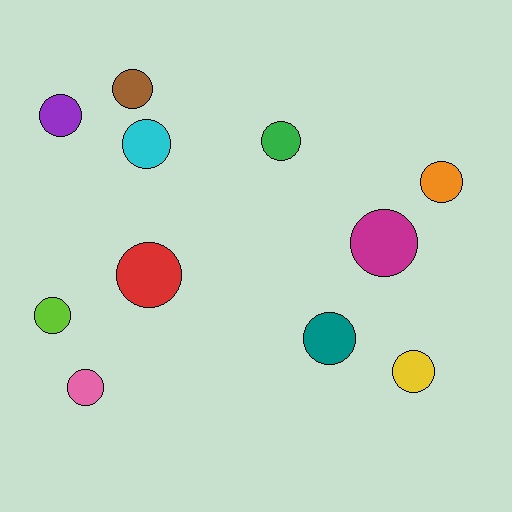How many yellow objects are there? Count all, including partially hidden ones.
There is 1 yellow object.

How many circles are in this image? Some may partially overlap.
There are 11 circles.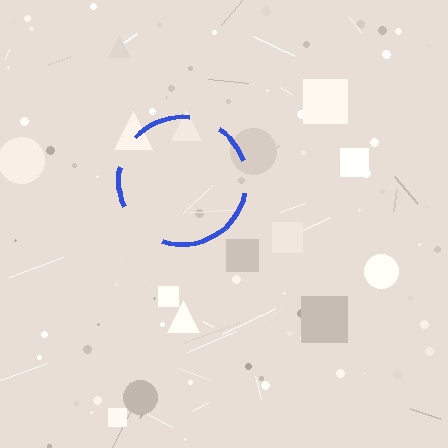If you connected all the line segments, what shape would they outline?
They would outline a circle.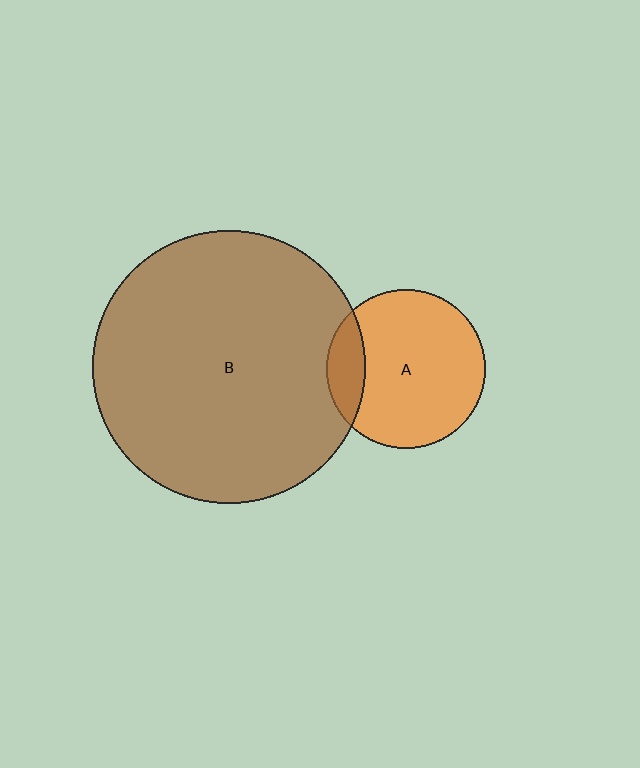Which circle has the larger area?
Circle B (brown).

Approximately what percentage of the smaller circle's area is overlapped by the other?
Approximately 15%.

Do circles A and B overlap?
Yes.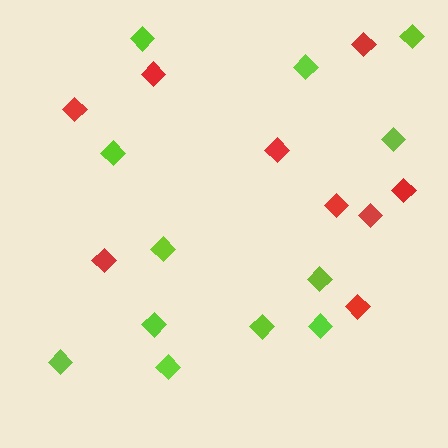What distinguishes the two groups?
There are 2 groups: one group of red diamonds (9) and one group of lime diamonds (12).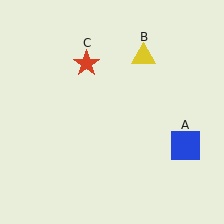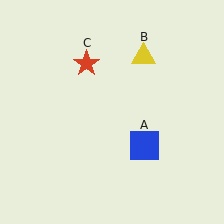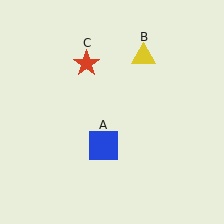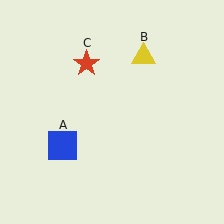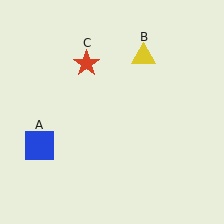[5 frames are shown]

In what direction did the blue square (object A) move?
The blue square (object A) moved left.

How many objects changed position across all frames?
1 object changed position: blue square (object A).